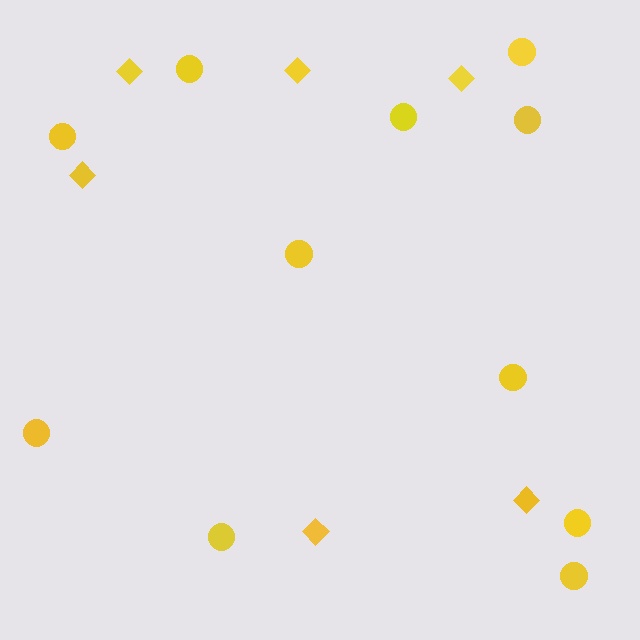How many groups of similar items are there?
There are 2 groups: one group of circles (11) and one group of diamonds (6).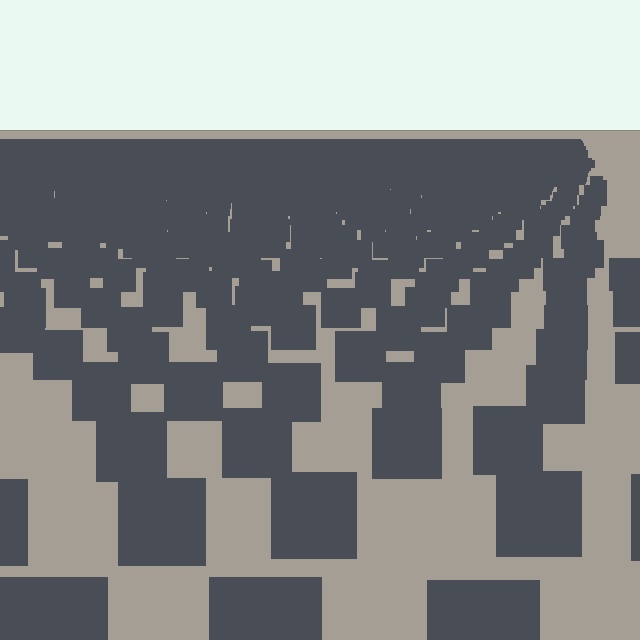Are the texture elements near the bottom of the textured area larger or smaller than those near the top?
Larger. Near the bottom, elements are closer to the viewer and appear at a bigger on-screen size.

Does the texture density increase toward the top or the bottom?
Density increases toward the top.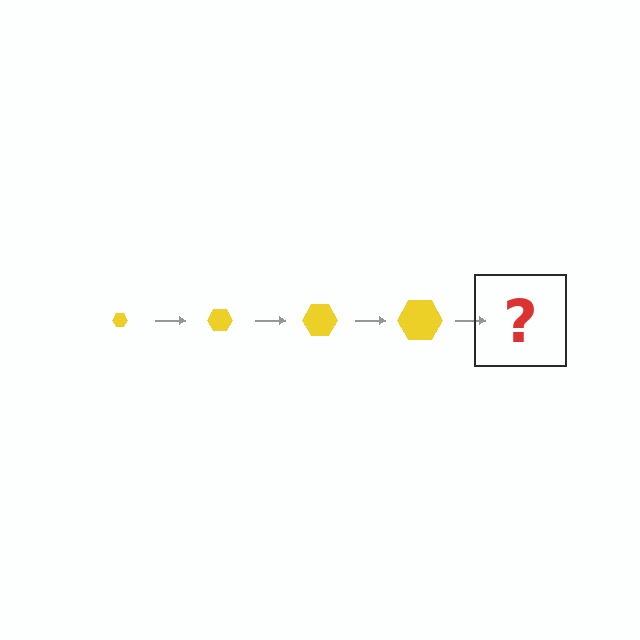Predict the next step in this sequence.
The next step is a yellow hexagon, larger than the previous one.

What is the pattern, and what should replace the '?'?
The pattern is that the hexagon gets progressively larger each step. The '?' should be a yellow hexagon, larger than the previous one.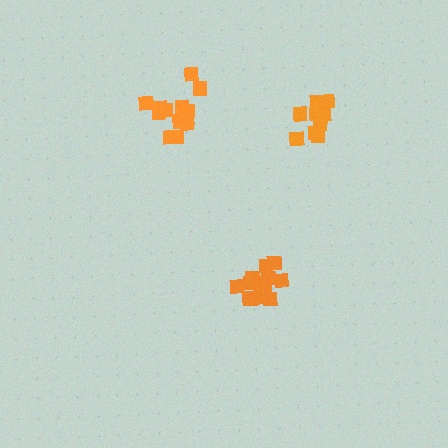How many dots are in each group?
Group 1: 12 dots, Group 2: 13 dots, Group 3: 11 dots (36 total).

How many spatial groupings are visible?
There are 3 spatial groupings.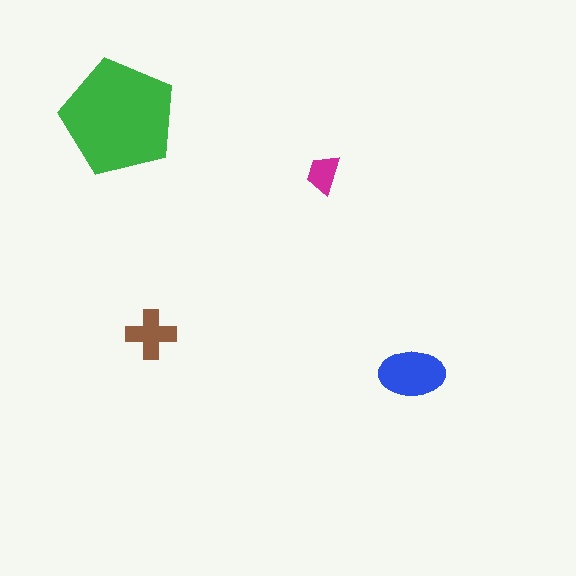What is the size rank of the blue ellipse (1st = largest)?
2nd.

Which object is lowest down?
The blue ellipse is bottommost.